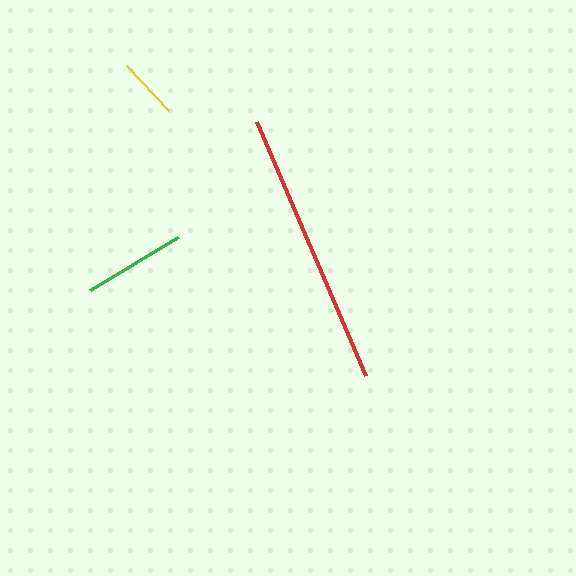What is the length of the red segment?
The red segment is approximately 277 pixels long.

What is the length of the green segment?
The green segment is approximately 102 pixels long.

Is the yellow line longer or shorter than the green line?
The green line is longer than the yellow line.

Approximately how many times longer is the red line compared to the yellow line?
The red line is approximately 4.5 times the length of the yellow line.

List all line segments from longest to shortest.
From longest to shortest: red, green, yellow.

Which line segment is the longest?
The red line is the longest at approximately 277 pixels.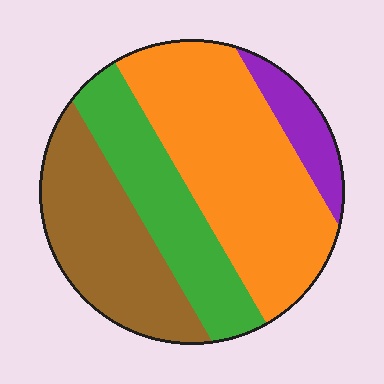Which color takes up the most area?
Orange, at roughly 40%.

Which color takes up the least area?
Purple, at roughly 10%.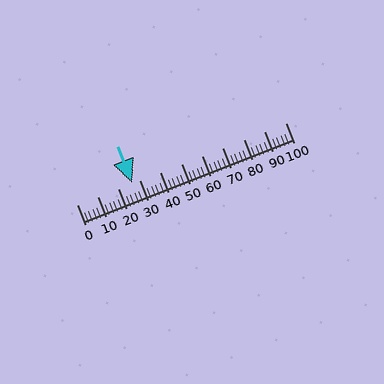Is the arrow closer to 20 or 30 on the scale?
The arrow is closer to 30.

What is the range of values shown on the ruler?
The ruler shows values from 0 to 100.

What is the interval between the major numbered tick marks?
The major tick marks are spaced 10 units apart.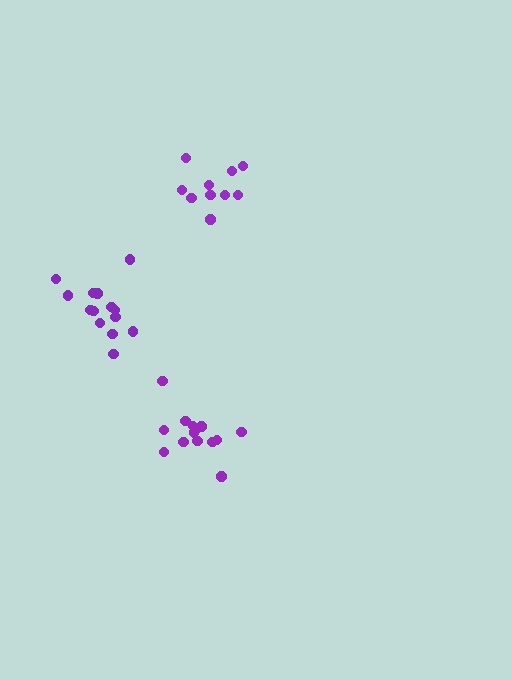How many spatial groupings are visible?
There are 3 spatial groupings.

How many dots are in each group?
Group 1: 14 dots, Group 2: 10 dots, Group 3: 14 dots (38 total).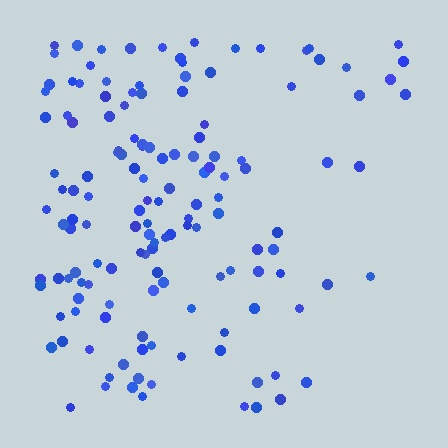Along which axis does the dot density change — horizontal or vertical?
Horizontal.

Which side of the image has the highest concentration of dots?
The left.